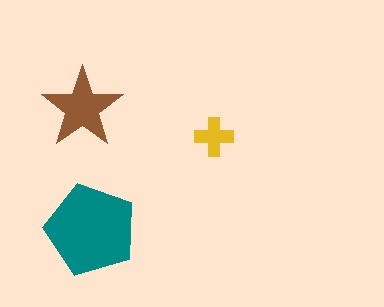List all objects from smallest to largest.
The yellow cross, the brown star, the teal pentagon.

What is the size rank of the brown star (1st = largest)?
2nd.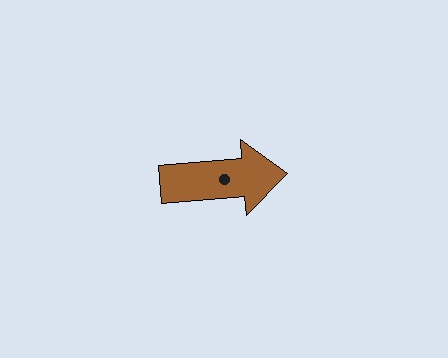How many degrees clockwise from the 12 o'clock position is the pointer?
Approximately 85 degrees.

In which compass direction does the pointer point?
East.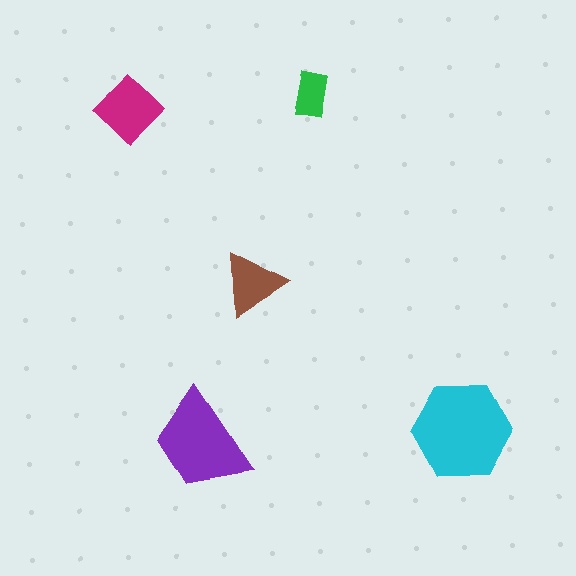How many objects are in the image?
There are 5 objects in the image.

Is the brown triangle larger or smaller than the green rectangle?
Larger.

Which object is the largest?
The cyan hexagon.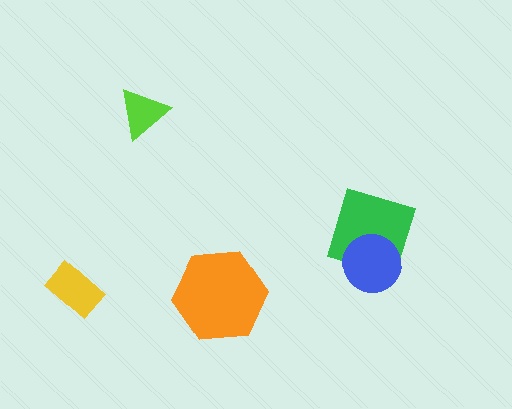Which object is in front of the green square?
The blue circle is in front of the green square.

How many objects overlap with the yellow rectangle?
0 objects overlap with the yellow rectangle.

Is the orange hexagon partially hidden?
No, no other shape covers it.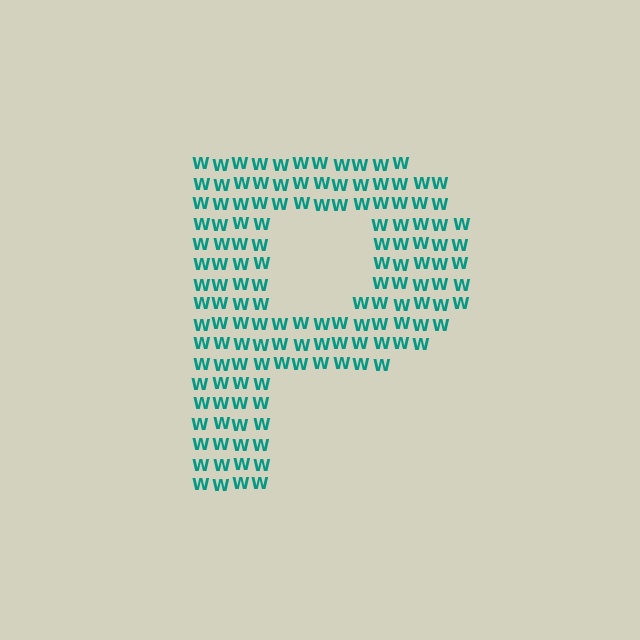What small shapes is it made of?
It is made of small letter W's.